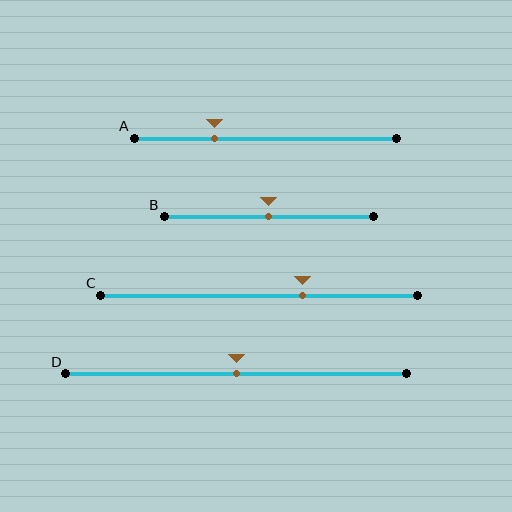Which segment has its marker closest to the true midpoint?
Segment B has its marker closest to the true midpoint.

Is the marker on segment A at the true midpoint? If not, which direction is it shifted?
No, the marker on segment A is shifted to the left by about 20% of the segment length.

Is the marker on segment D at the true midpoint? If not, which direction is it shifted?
Yes, the marker on segment D is at the true midpoint.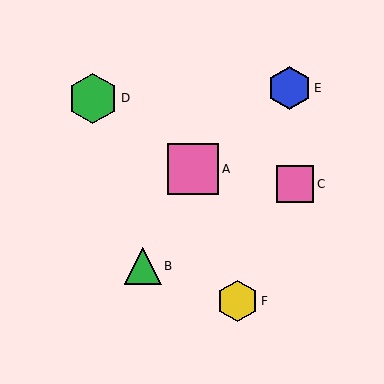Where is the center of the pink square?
The center of the pink square is at (193, 169).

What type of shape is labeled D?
Shape D is a green hexagon.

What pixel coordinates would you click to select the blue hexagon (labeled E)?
Click at (289, 88) to select the blue hexagon E.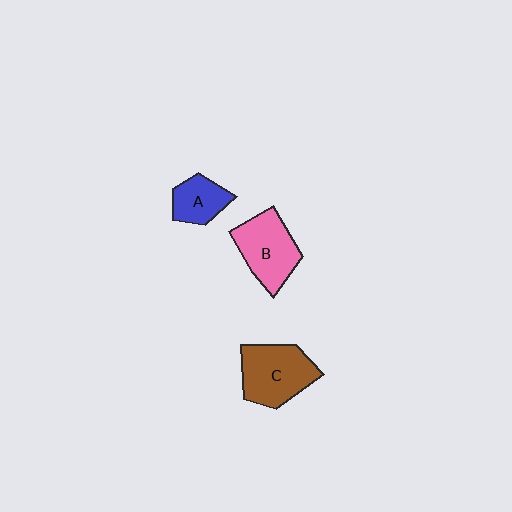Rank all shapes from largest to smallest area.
From largest to smallest: C (brown), B (pink), A (blue).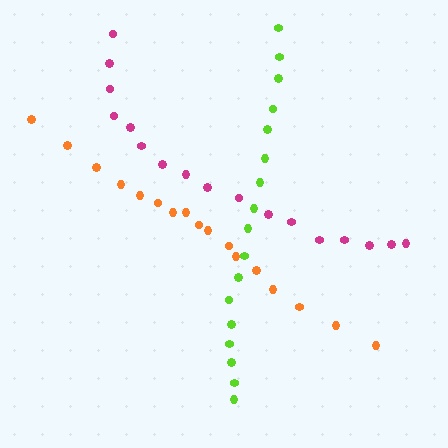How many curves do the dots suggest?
There are 3 distinct paths.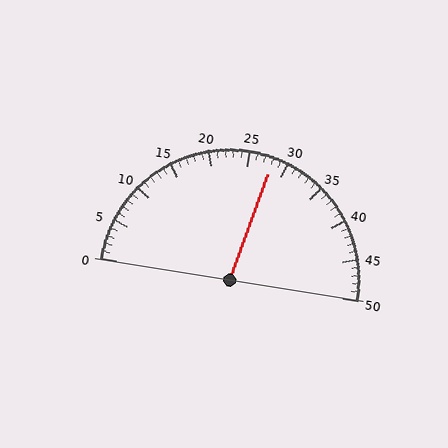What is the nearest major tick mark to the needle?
The nearest major tick mark is 30.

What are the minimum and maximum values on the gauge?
The gauge ranges from 0 to 50.